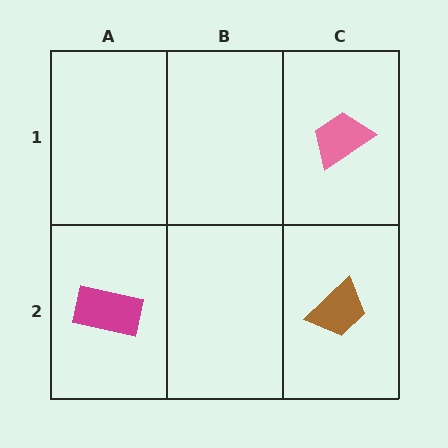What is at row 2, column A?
A magenta rectangle.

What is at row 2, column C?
A brown trapezoid.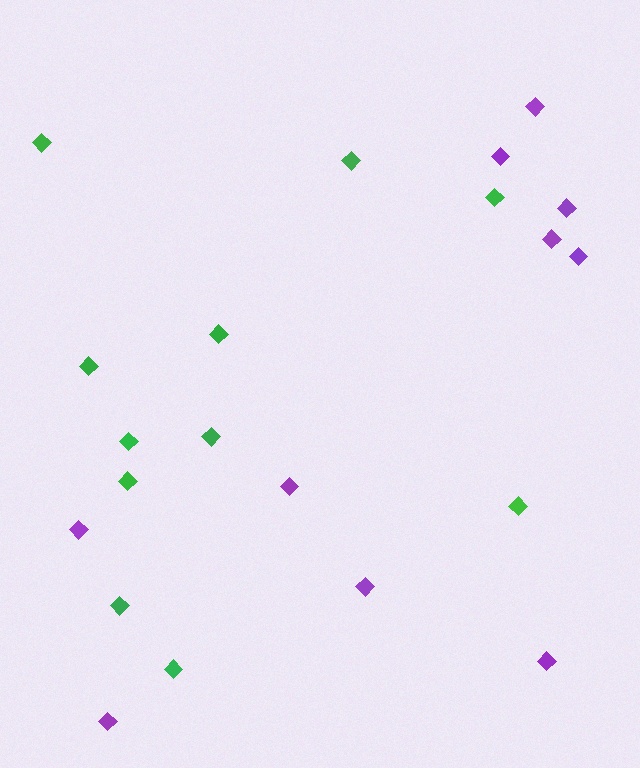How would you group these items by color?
There are 2 groups: one group of purple diamonds (10) and one group of green diamonds (11).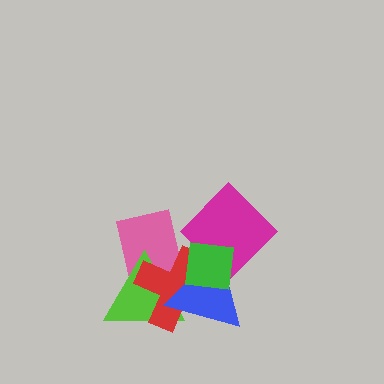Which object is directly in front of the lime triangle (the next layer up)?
The red cross is directly in front of the lime triangle.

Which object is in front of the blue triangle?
The green square is in front of the blue triangle.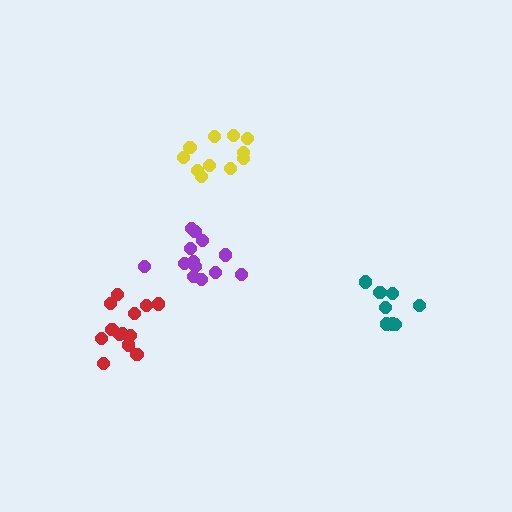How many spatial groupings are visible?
There are 4 spatial groupings.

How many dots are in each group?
Group 1: 11 dots, Group 2: 13 dots, Group 3: 13 dots, Group 4: 9 dots (46 total).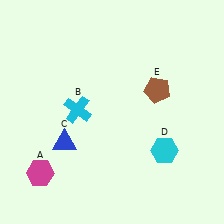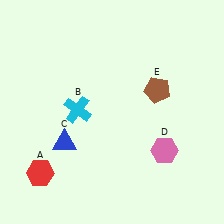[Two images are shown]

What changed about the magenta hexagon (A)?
In Image 1, A is magenta. In Image 2, it changed to red.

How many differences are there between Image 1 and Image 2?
There are 2 differences between the two images.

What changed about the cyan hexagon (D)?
In Image 1, D is cyan. In Image 2, it changed to pink.